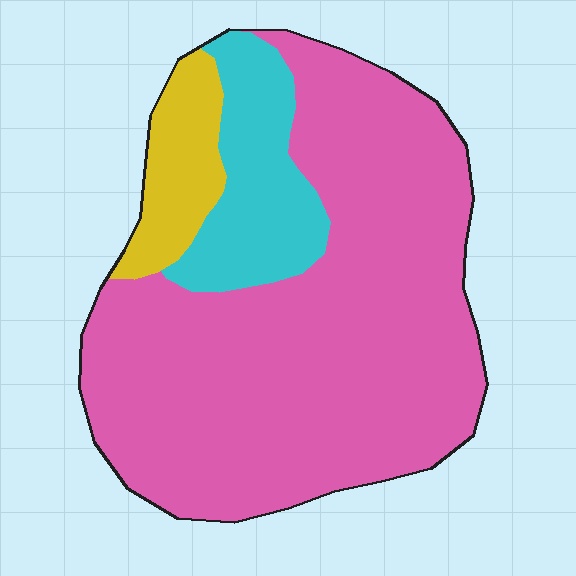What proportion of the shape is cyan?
Cyan covers 15% of the shape.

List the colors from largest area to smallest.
From largest to smallest: pink, cyan, yellow.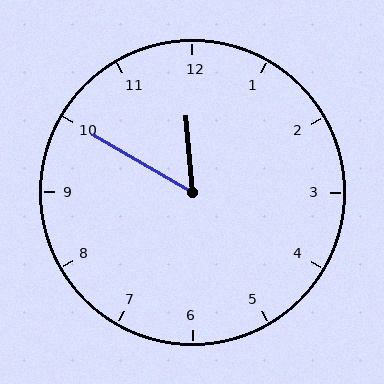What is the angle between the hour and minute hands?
Approximately 55 degrees.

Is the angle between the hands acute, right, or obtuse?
It is acute.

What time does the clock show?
11:50.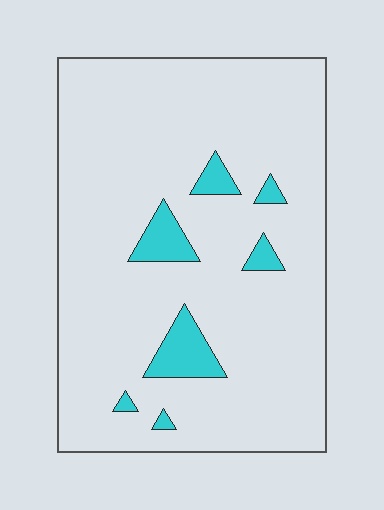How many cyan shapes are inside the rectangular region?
7.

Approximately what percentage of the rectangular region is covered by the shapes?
Approximately 10%.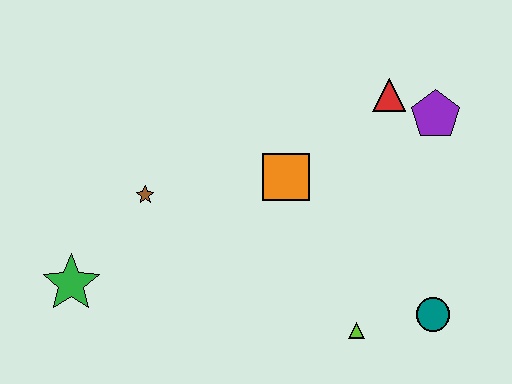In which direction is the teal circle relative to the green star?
The teal circle is to the right of the green star.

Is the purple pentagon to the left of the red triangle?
No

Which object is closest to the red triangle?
The purple pentagon is closest to the red triangle.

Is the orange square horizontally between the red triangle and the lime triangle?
No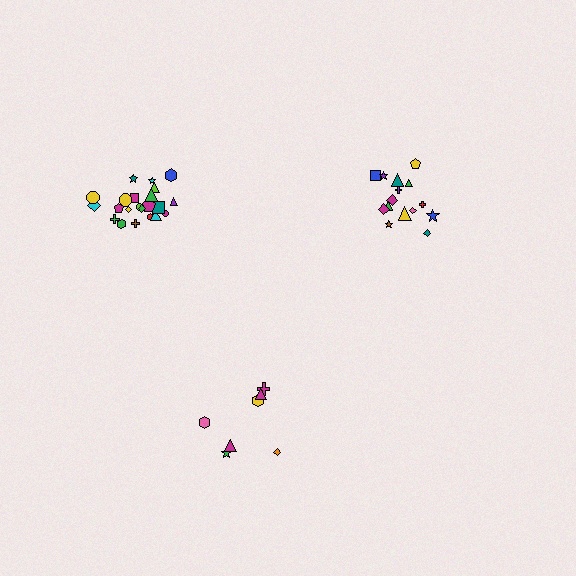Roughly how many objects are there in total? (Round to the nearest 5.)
Roughly 45 objects in total.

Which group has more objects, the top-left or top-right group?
The top-left group.